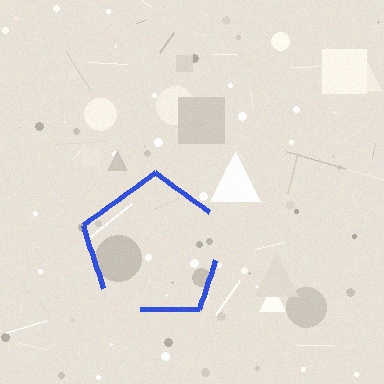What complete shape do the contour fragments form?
The contour fragments form a pentagon.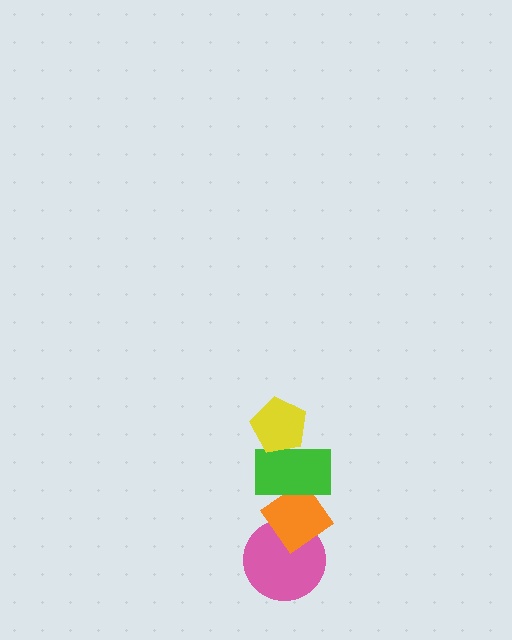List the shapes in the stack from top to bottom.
From top to bottom: the yellow pentagon, the green rectangle, the orange diamond, the pink circle.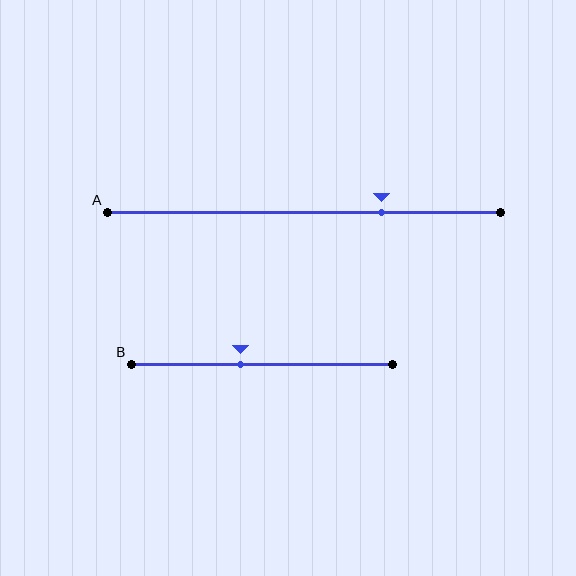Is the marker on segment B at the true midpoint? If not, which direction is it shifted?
No, the marker on segment B is shifted to the left by about 8% of the segment length.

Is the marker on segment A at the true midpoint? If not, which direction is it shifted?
No, the marker on segment A is shifted to the right by about 20% of the segment length.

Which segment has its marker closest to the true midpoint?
Segment B has its marker closest to the true midpoint.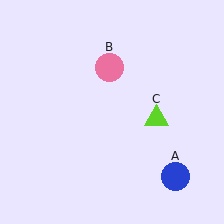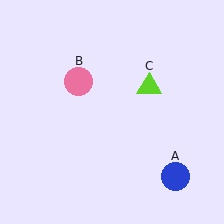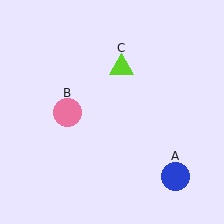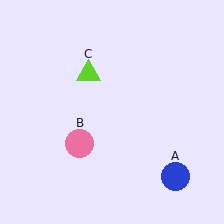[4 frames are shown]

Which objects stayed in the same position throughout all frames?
Blue circle (object A) remained stationary.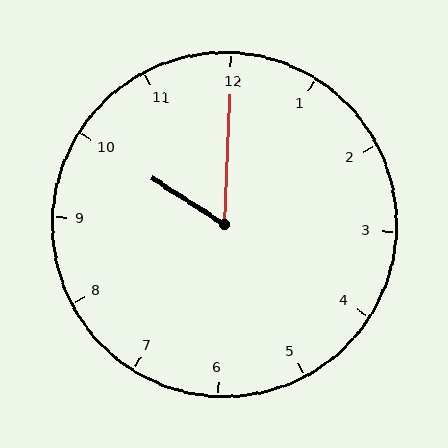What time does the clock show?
10:00.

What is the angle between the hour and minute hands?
Approximately 60 degrees.